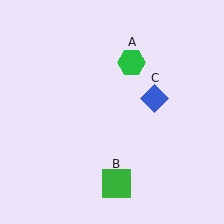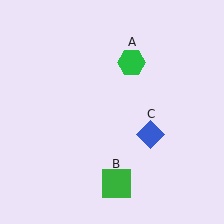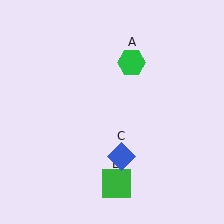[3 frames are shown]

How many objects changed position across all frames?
1 object changed position: blue diamond (object C).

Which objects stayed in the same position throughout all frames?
Green hexagon (object A) and green square (object B) remained stationary.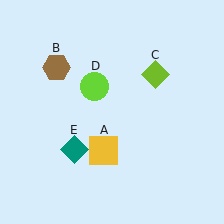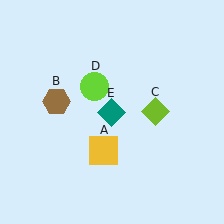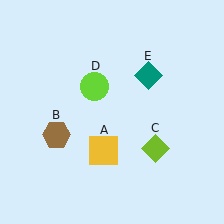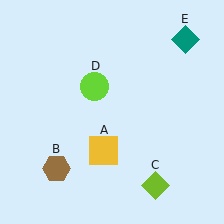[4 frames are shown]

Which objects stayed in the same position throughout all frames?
Yellow square (object A) and lime circle (object D) remained stationary.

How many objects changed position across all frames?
3 objects changed position: brown hexagon (object B), lime diamond (object C), teal diamond (object E).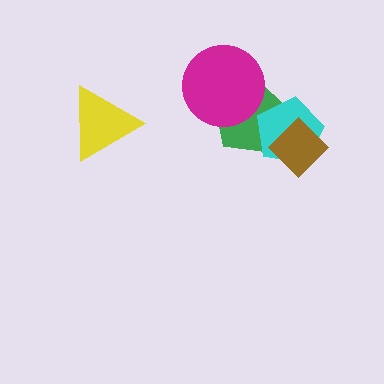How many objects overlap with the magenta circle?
1 object overlaps with the magenta circle.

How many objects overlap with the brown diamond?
2 objects overlap with the brown diamond.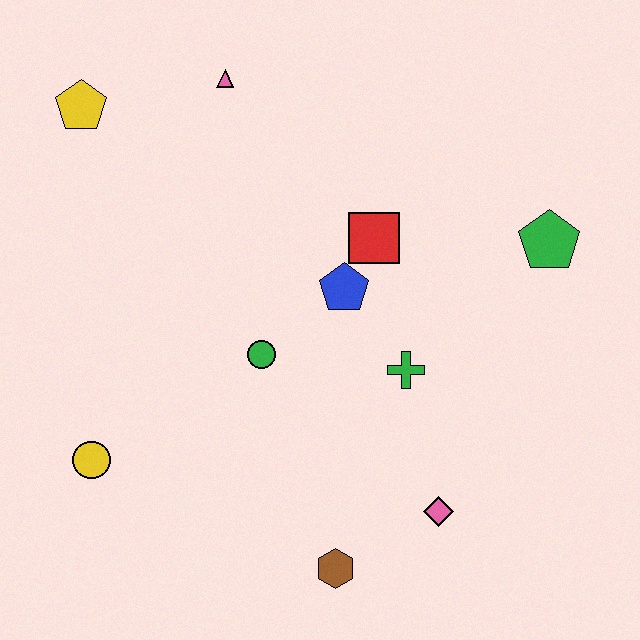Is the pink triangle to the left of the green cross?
Yes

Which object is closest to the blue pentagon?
The red square is closest to the blue pentagon.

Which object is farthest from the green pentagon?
The yellow circle is farthest from the green pentagon.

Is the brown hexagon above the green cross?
No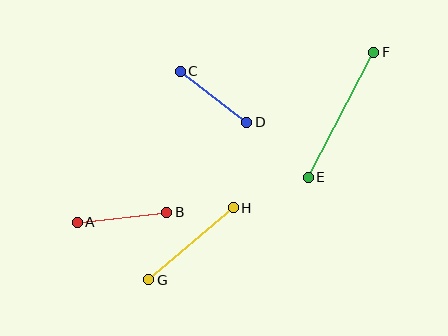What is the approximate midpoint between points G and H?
The midpoint is at approximately (191, 244) pixels.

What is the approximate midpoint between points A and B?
The midpoint is at approximately (122, 217) pixels.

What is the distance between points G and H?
The distance is approximately 111 pixels.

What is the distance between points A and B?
The distance is approximately 90 pixels.